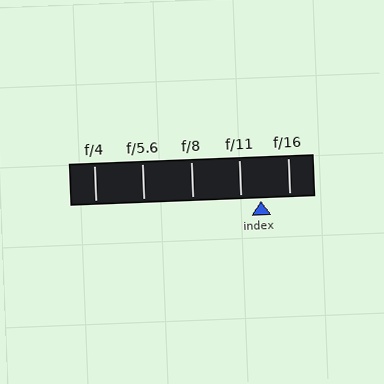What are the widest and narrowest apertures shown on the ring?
The widest aperture shown is f/4 and the narrowest is f/16.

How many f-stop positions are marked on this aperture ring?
There are 5 f-stop positions marked.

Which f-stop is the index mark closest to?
The index mark is closest to f/11.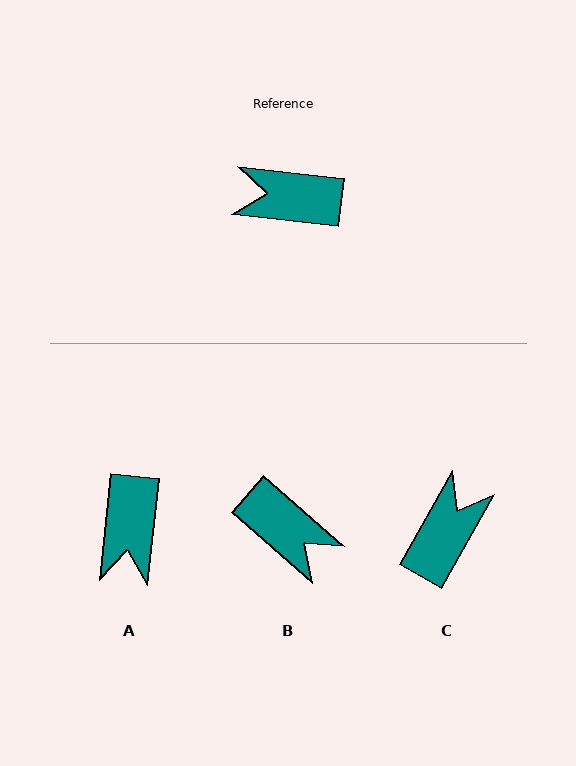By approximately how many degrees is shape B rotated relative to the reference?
Approximately 146 degrees counter-clockwise.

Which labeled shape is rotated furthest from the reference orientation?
B, about 146 degrees away.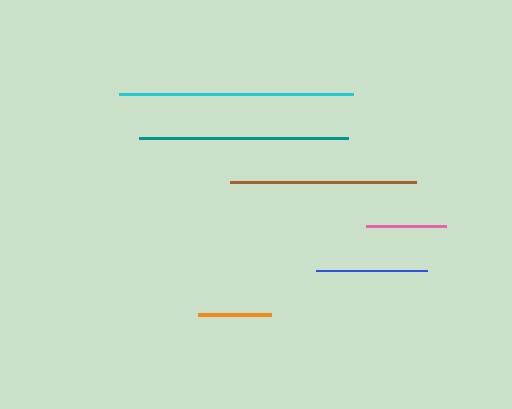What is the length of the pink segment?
The pink segment is approximately 80 pixels long.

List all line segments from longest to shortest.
From longest to shortest: cyan, teal, brown, blue, pink, orange.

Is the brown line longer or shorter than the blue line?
The brown line is longer than the blue line.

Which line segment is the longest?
The cyan line is the longest at approximately 234 pixels.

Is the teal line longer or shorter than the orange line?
The teal line is longer than the orange line.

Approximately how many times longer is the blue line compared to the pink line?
The blue line is approximately 1.4 times the length of the pink line.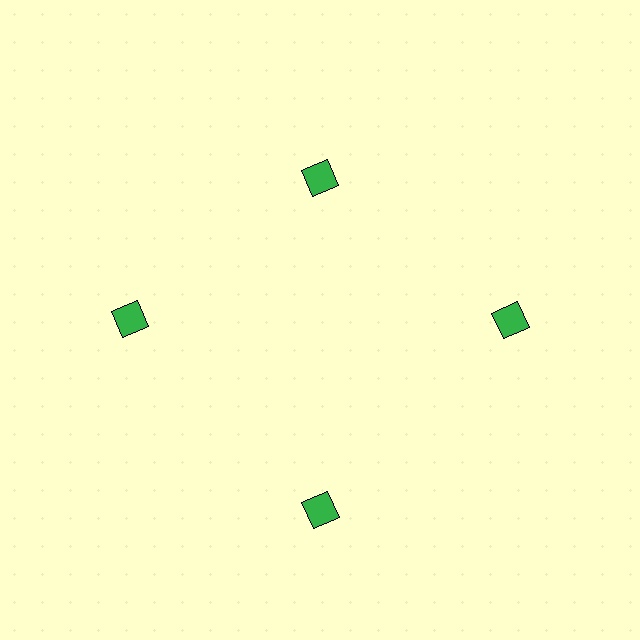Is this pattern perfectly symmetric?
No. The 4 green diamonds are arranged in a ring, but one element near the 12 o'clock position is pulled inward toward the center, breaking the 4-fold rotational symmetry.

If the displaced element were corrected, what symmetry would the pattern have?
It would have 4-fold rotational symmetry — the pattern would map onto itself every 90 degrees.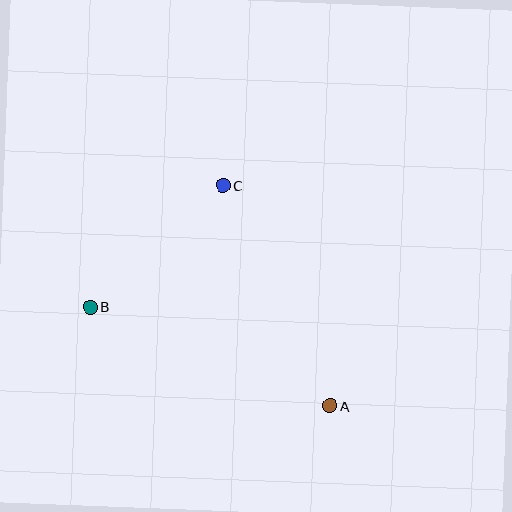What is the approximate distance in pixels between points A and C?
The distance between A and C is approximately 245 pixels.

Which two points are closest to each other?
Points B and C are closest to each other.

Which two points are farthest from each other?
Points A and B are farthest from each other.